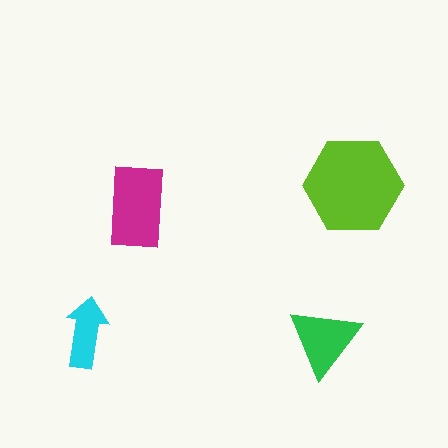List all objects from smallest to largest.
The cyan arrow, the green triangle, the magenta rectangle, the lime hexagon.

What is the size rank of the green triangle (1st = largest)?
3rd.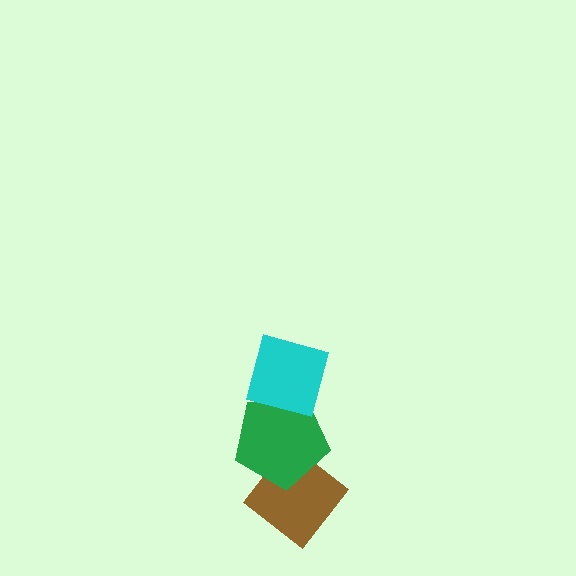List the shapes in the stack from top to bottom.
From top to bottom: the cyan square, the green pentagon, the brown diamond.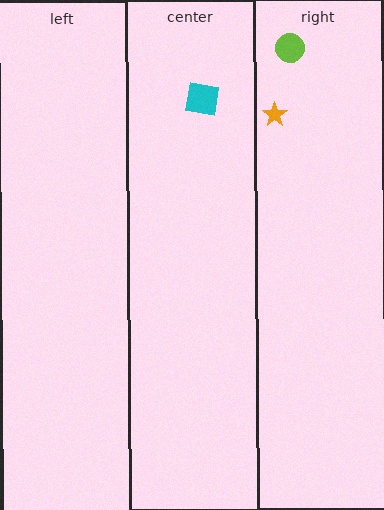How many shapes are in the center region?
1.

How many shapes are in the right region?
2.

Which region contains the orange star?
The right region.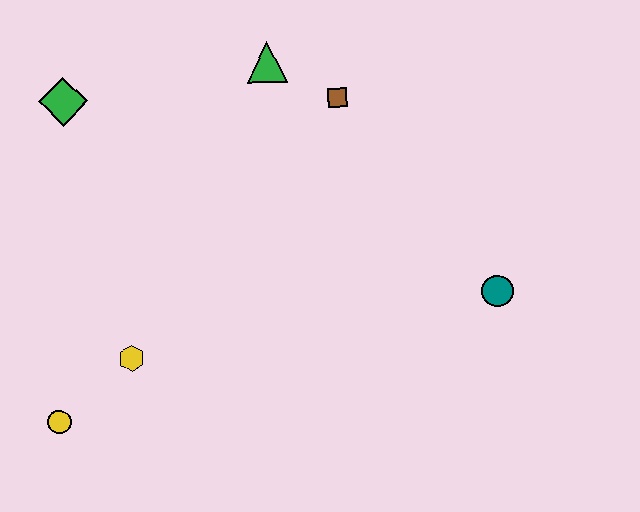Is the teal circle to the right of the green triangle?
Yes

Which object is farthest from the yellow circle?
The teal circle is farthest from the yellow circle.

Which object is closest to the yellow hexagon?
The yellow circle is closest to the yellow hexagon.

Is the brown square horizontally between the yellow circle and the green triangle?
No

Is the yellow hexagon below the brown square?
Yes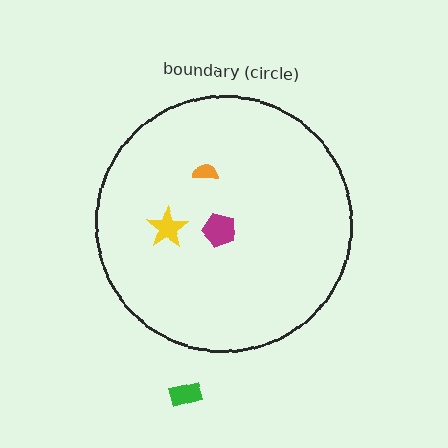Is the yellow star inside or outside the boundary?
Inside.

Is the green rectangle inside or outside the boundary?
Outside.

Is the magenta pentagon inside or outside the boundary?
Inside.